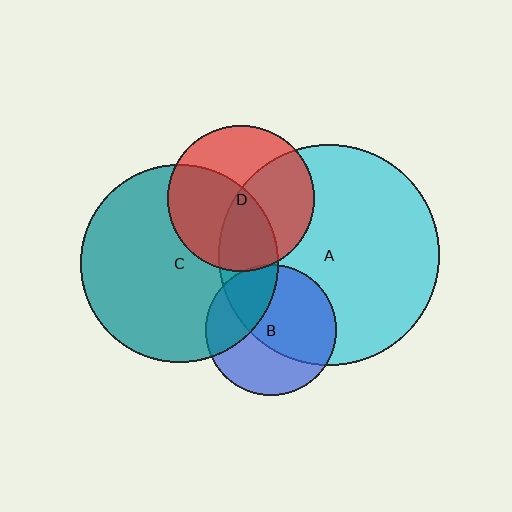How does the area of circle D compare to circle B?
Approximately 1.3 times.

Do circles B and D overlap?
Yes.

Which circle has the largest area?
Circle A (cyan).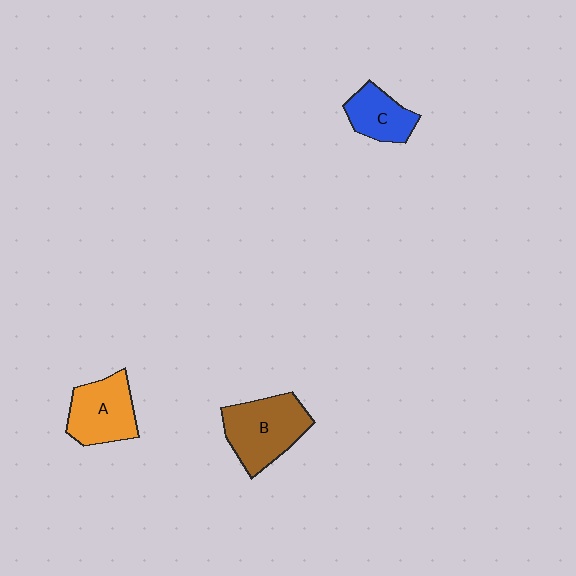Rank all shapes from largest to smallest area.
From largest to smallest: B (brown), A (orange), C (blue).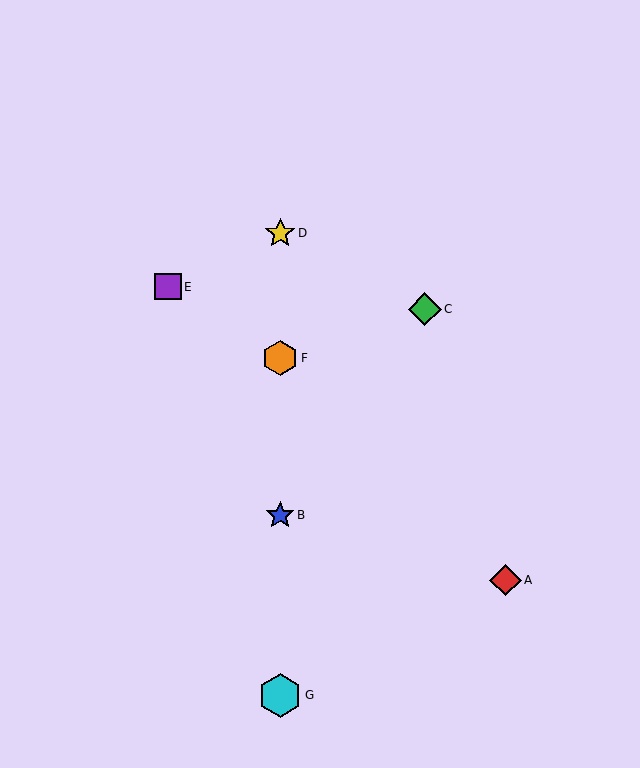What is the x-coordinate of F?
Object F is at x≈280.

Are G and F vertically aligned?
Yes, both are at x≈280.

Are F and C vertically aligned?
No, F is at x≈280 and C is at x≈425.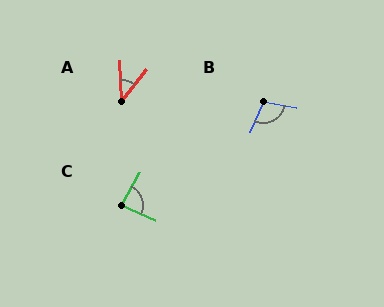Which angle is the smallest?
A, at approximately 41 degrees.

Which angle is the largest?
B, at approximately 105 degrees.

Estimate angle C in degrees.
Approximately 85 degrees.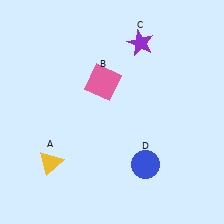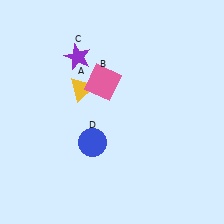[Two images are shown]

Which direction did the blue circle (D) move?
The blue circle (D) moved left.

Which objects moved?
The objects that moved are: the yellow triangle (A), the purple star (C), the blue circle (D).